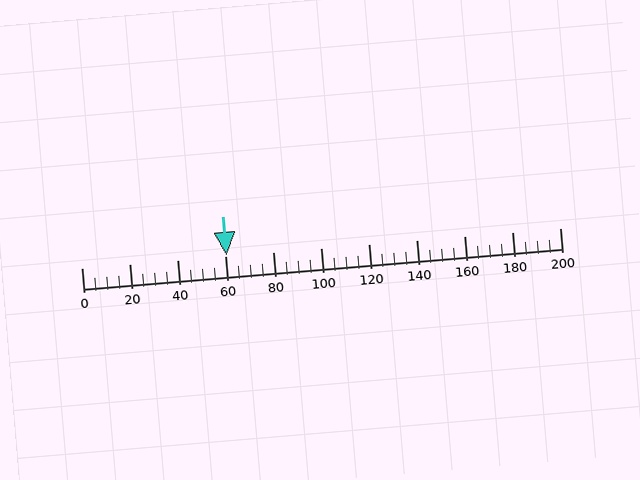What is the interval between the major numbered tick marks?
The major tick marks are spaced 20 units apart.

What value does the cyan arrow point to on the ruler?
The cyan arrow points to approximately 61.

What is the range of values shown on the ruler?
The ruler shows values from 0 to 200.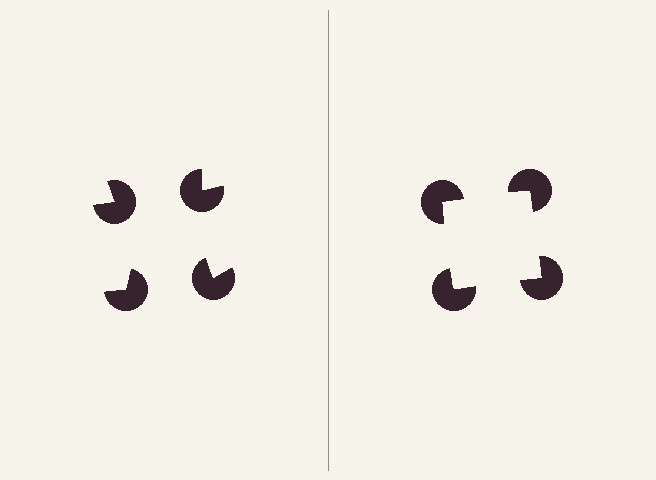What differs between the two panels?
The pac-man discs are positioned identically on both sides; only the wedge orientations differ. On the right they align to a square; on the left they are misaligned.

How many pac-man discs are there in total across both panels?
8 — 4 on each side.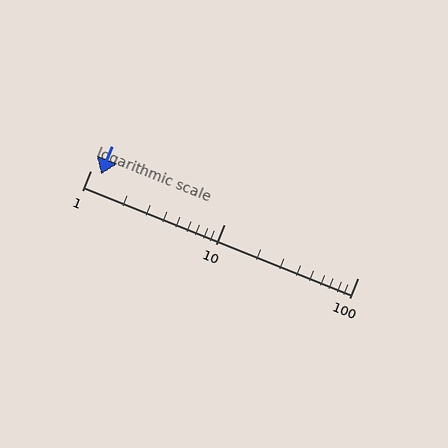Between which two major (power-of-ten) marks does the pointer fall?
The pointer is between 1 and 10.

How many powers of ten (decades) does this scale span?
The scale spans 2 decades, from 1 to 100.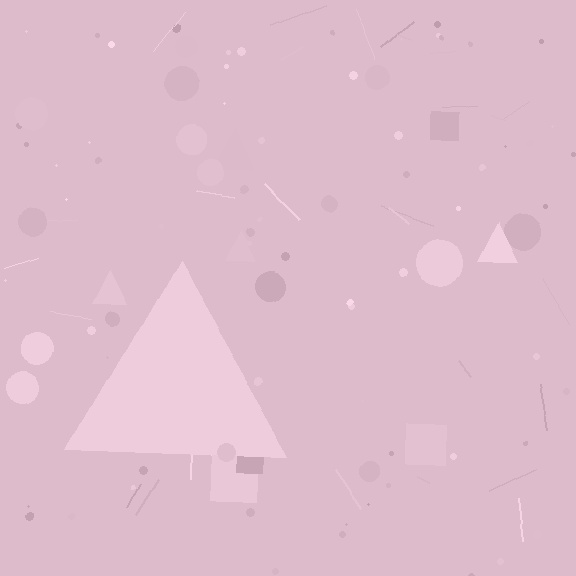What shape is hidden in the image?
A triangle is hidden in the image.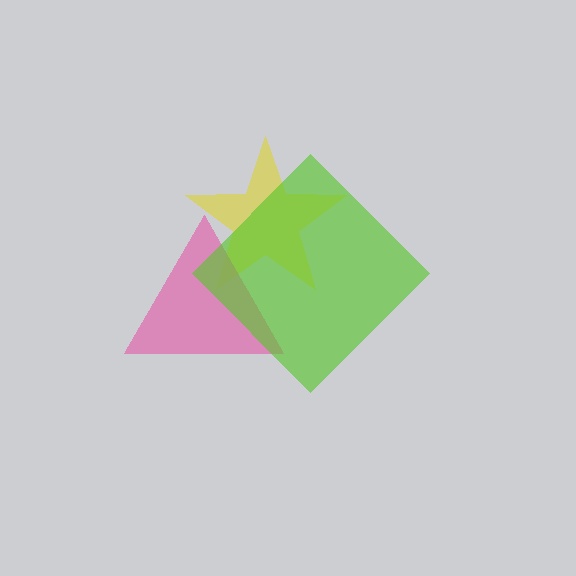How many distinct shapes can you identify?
There are 3 distinct shapes: a yellow star, a pink triangle, a lime diamond.